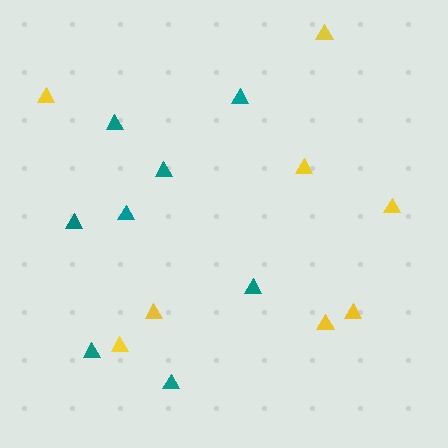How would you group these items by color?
There are 2 groups: one group of teal triangles (8) and one group of yellow triangles (8).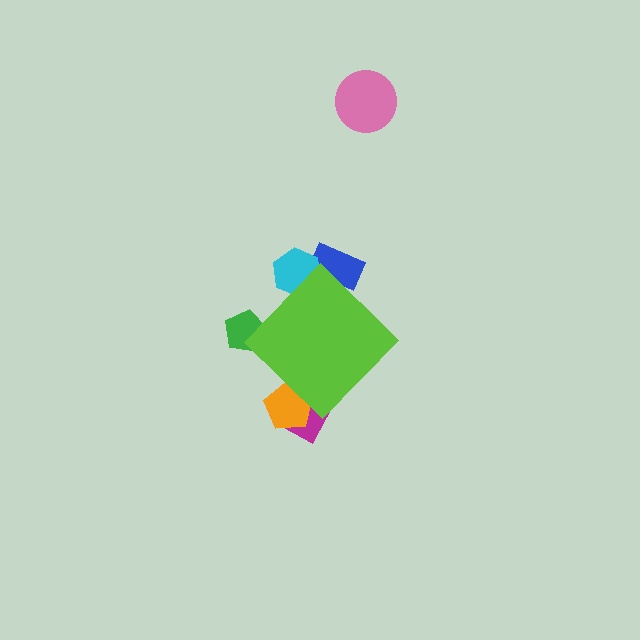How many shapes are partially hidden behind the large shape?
5 shapes are partially hidden.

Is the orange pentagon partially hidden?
Yes, the orange pentagon is partially hidden behind the lime diamond.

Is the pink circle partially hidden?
No, the pink circle is fully visible.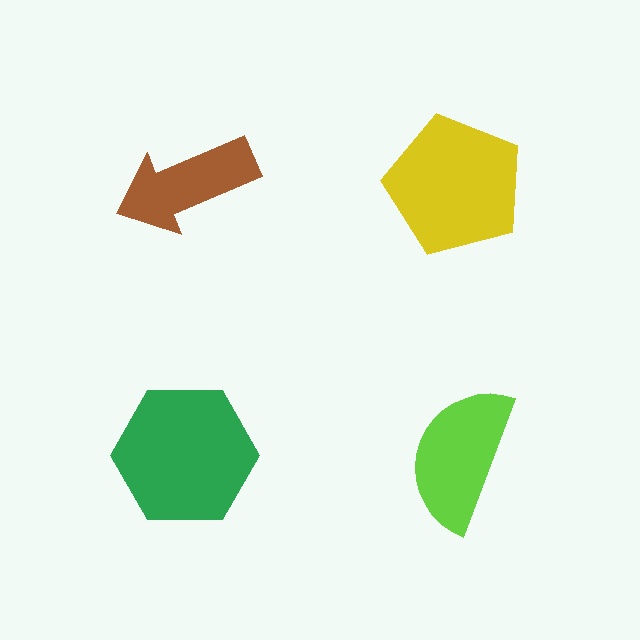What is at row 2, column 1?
A green hexagon.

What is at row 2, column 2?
A lime semicircle.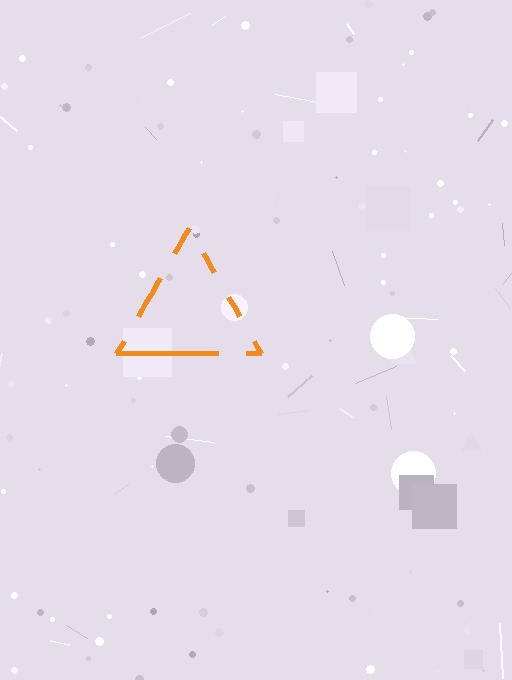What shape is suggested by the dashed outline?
The dashed outline suggests a triangle.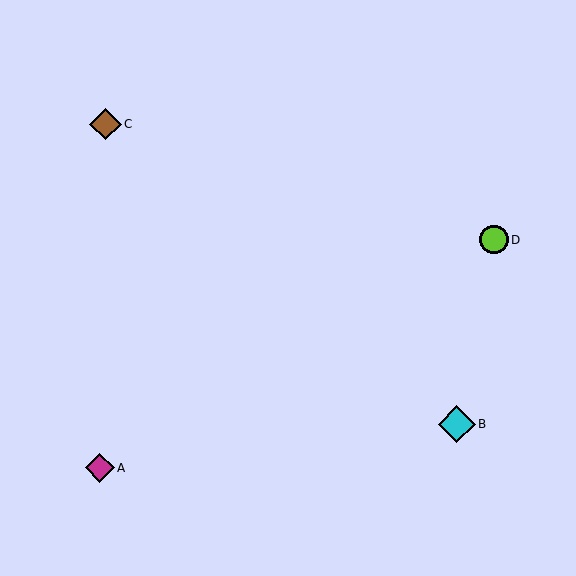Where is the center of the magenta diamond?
The center of the magenta diamond is at (100, 468).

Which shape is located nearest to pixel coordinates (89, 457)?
The magenta diamond (labeled A) at (100, 468) is nearest to that location.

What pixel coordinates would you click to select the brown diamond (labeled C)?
Click at (105, 124) to select the brown diamond C.